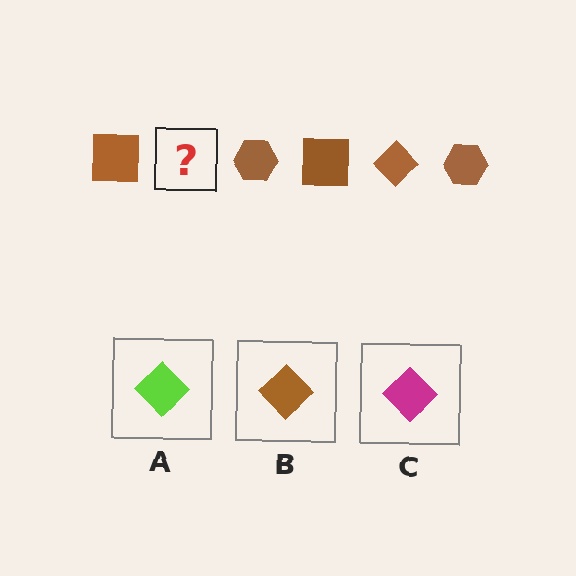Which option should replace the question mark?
Option B.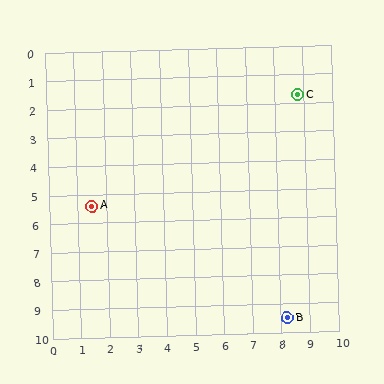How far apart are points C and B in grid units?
Points C and B are about 7.8 grid units apart.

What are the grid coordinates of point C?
Point C is at approximately (8.8, 1.7).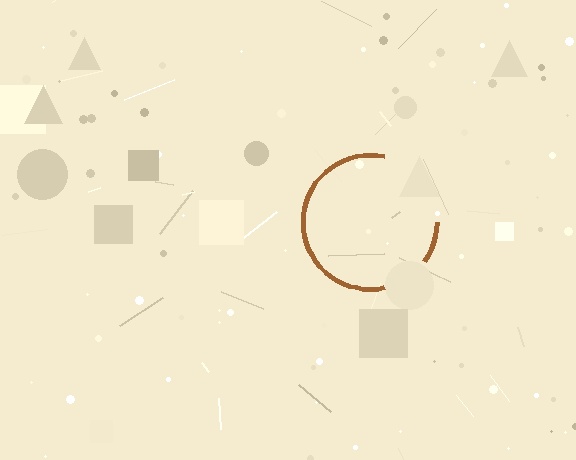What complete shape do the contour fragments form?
The contour fragments form a circle.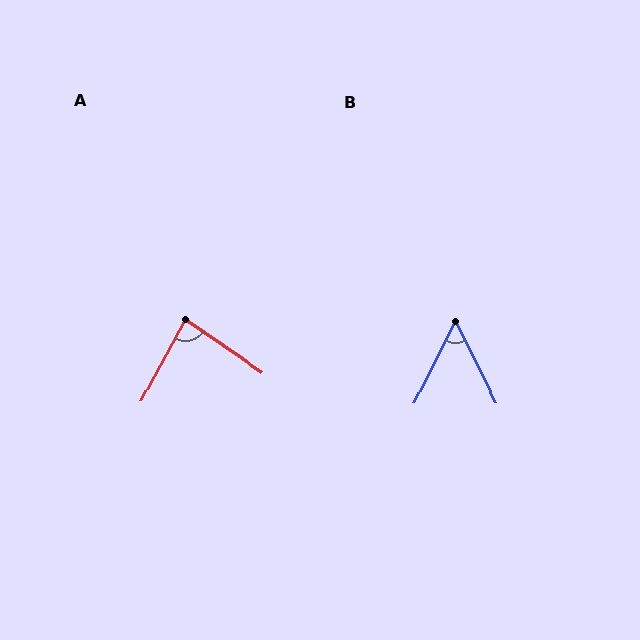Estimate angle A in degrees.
Approximately 84 degrees.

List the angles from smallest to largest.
B (54°), A (84°).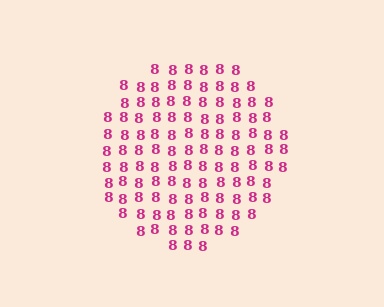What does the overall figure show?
The overall figure shows a circle.